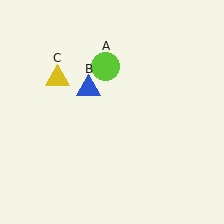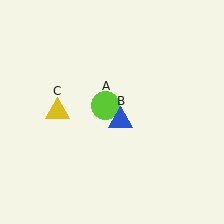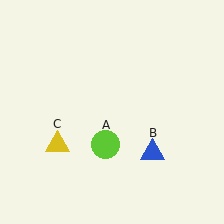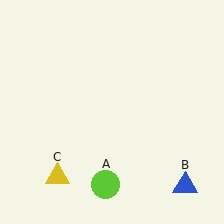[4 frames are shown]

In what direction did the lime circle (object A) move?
The lime circle (object A) moved down.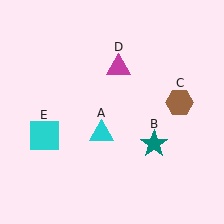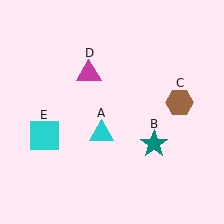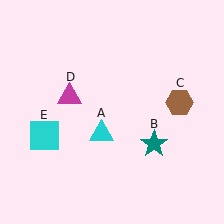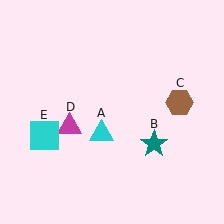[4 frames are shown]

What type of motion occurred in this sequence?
The magenta triangle (object D) rotated counterclockwise around the center of the scene.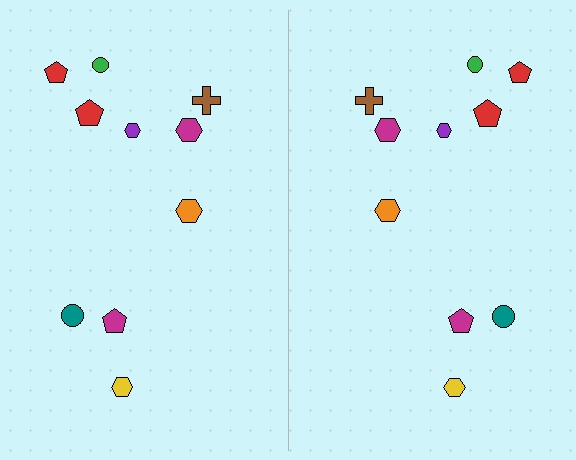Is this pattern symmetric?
Yes, this pattern has bilateral (reflection) symmetry.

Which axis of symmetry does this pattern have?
The pattern has a vertical axis of symmetry running through the center of the image.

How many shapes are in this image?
There are 20 shapes in this image.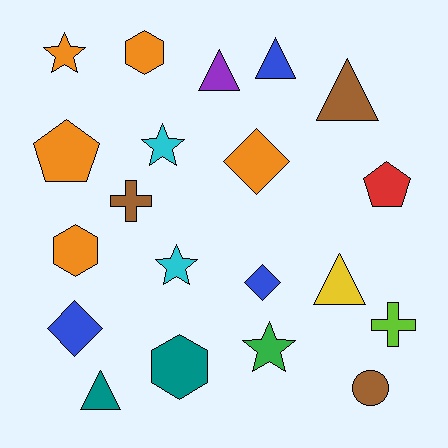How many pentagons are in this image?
There are 2 pentagons.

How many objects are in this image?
There are 20 objects.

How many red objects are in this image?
There is 1 red object.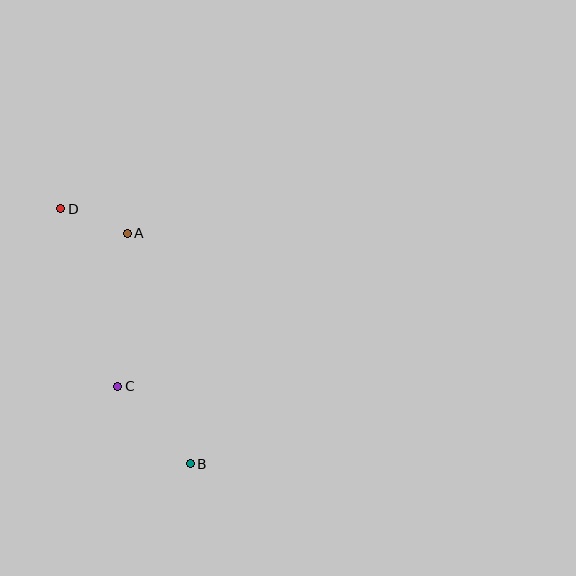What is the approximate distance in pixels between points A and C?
The distance between A and C is approximately 153 pixels.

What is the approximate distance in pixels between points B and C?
The distance between B and C is approximately 106 pixels.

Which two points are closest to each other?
Points A and D are closest to each other.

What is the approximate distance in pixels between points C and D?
The distance between C and D is approximately 187 pixels.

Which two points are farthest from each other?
Points B and D are farthest from each other.